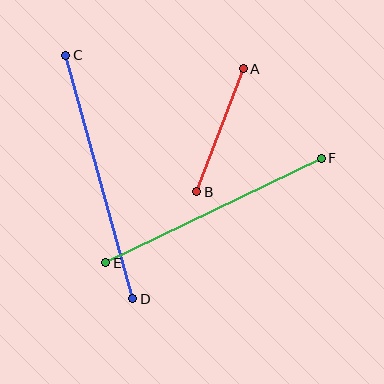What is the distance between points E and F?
The distance is approximately 240 pixels.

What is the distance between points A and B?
The distance is approximately 131 pixels.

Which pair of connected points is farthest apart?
Points C and D are farthest apart.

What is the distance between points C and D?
The distance is approximately 252 pixels.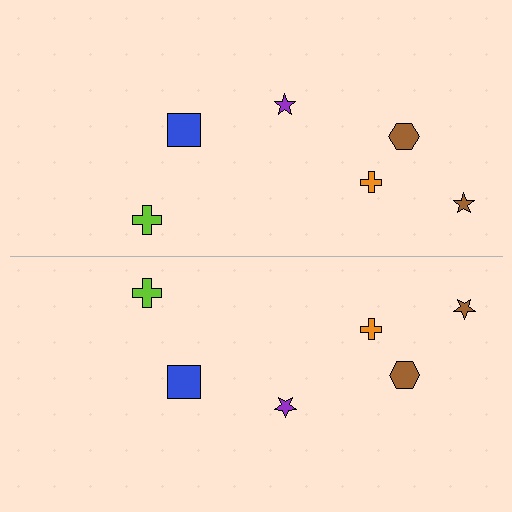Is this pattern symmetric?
Yes, this pattern has bilateral (reflection) symmetry.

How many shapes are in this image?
There are 12 shapes in this image.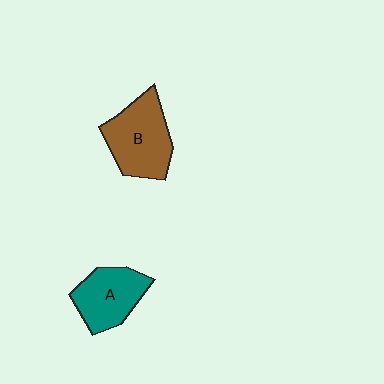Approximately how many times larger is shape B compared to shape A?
Approximately 1.2 times.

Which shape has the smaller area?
Shape A (teal).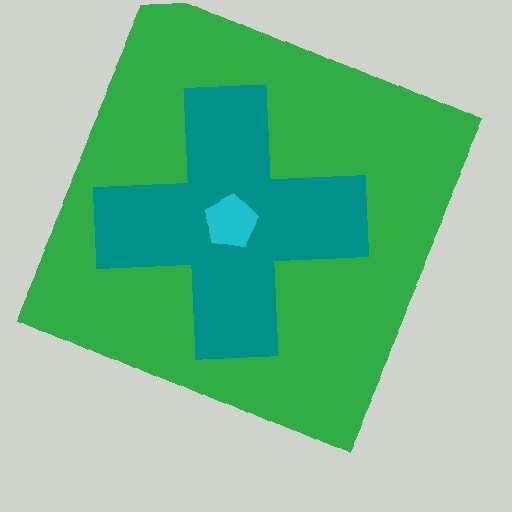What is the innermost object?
The cyan pentagon.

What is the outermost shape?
The green square.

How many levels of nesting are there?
3.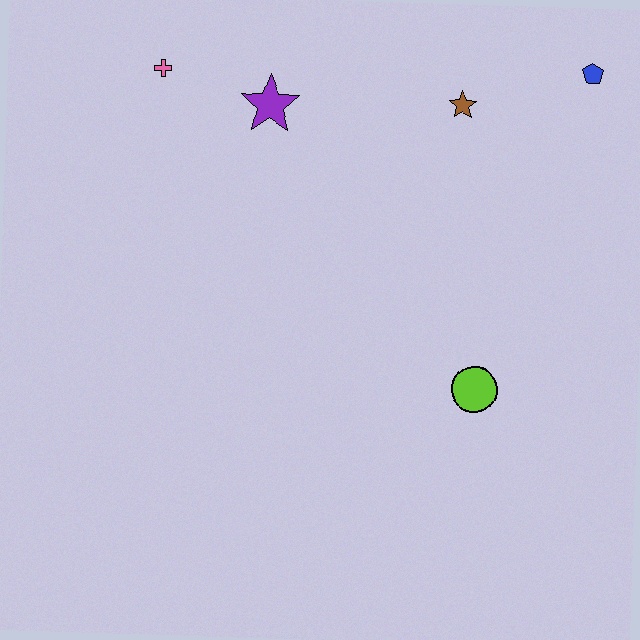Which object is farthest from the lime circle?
The pink cross is farthest from the lime circle.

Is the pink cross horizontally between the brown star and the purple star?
No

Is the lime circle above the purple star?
No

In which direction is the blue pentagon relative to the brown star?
The blue pentagon is to the right of the brown star.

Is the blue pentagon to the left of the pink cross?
No